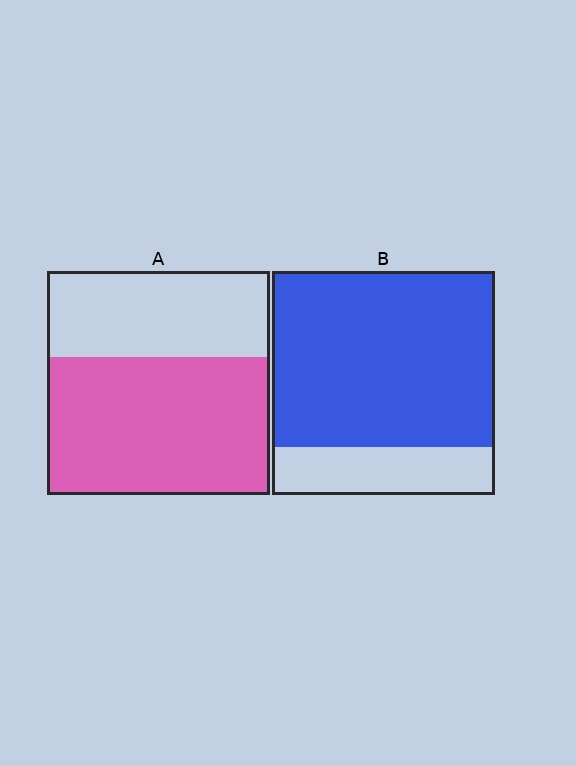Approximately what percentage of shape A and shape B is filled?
A is approximately 60% and B is approximately 80%.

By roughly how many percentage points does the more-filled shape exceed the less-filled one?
By roughly 15 percentage points (B over A).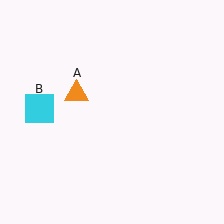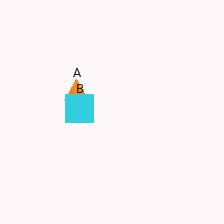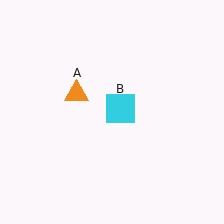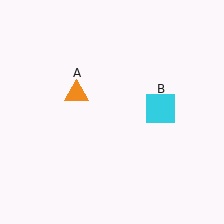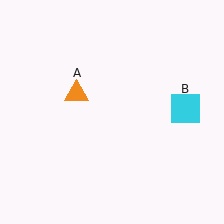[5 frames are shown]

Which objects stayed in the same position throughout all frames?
Orange triangle (object A) remained stationary.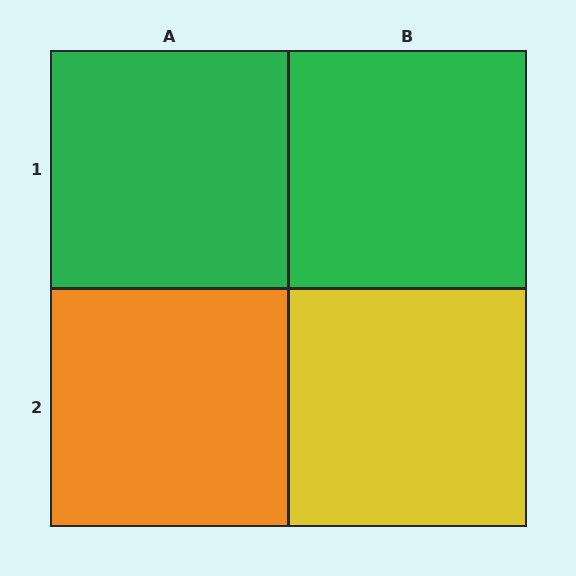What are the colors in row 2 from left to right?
Orange, yellow.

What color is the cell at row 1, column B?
Green.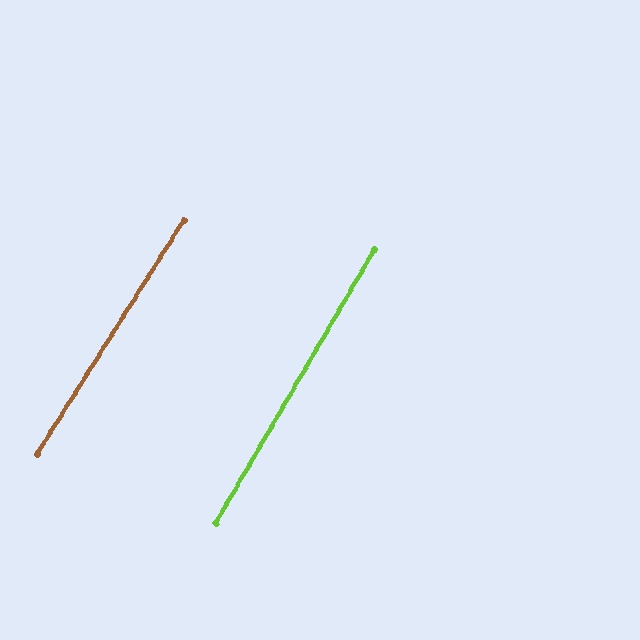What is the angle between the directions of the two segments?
Approximately 2 degrees.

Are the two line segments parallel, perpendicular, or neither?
Parallel — their directions differ by only 2.0°.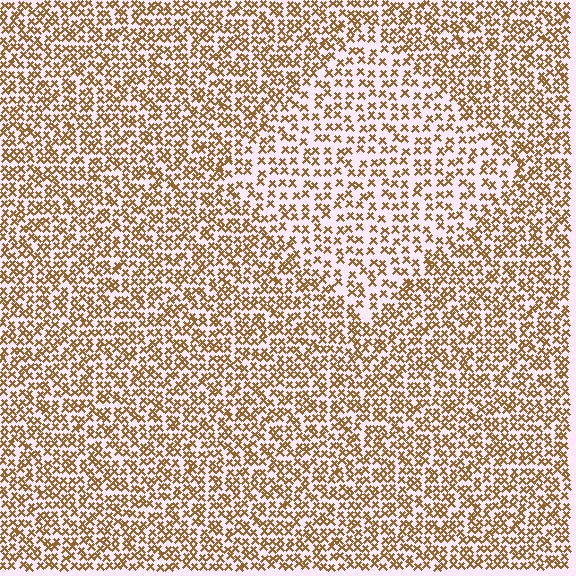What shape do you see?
I see a diamond.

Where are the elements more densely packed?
The elements are more densely packed outside the diamond boundary.